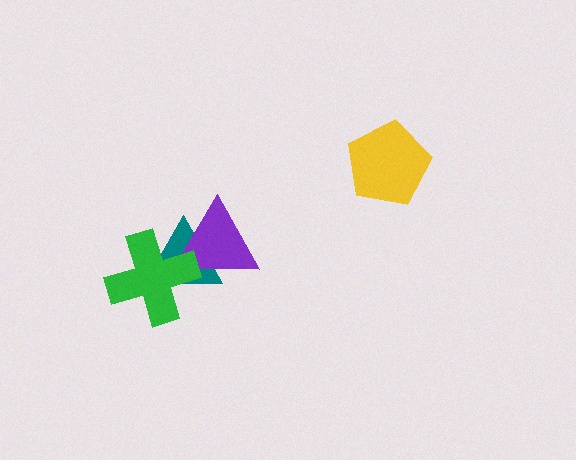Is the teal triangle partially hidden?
Yes, it is partially covered by another shape.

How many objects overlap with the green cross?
2 objects overlap with the green cross.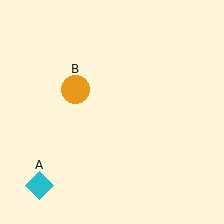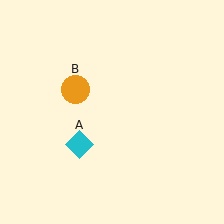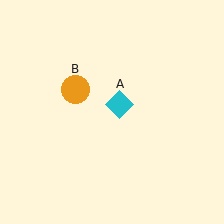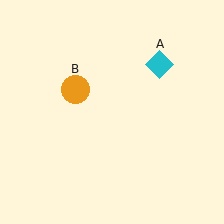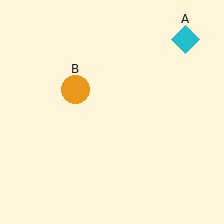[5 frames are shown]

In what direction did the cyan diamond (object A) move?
The cyan diamond (object A) moved up and to the right.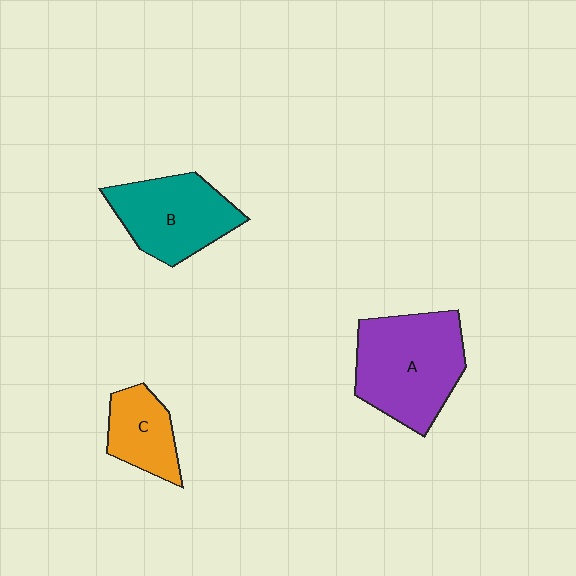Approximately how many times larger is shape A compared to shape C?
Approximately 2.0 times.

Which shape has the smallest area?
Shape C (orange).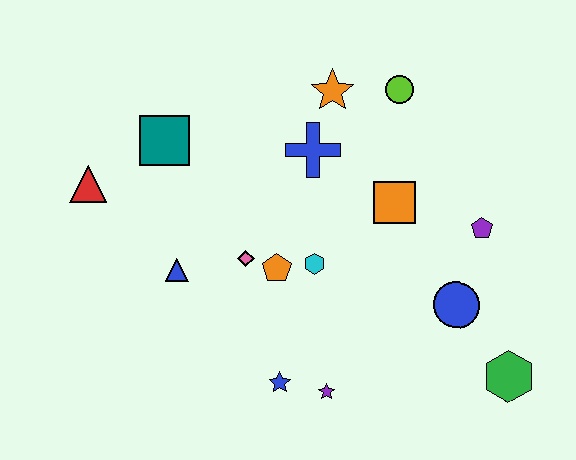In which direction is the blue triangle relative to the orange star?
The blue triangle is below the orange star.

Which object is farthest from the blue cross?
The green hexagon is farthest from the blue cross.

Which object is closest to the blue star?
The purple star is closest to the blue star.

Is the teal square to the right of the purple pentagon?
No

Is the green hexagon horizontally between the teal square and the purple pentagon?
No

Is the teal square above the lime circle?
No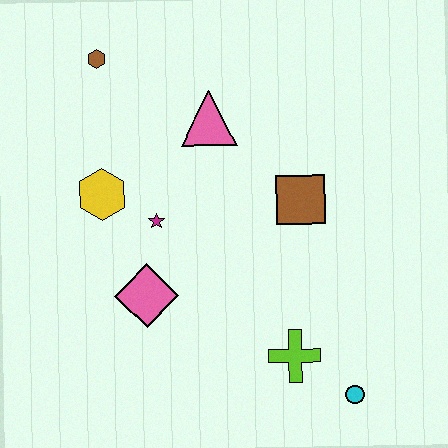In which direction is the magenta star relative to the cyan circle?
The magenta star is to the left of the cyan circle.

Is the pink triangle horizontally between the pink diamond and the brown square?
Yes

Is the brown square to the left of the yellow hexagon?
No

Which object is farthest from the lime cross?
The brown hexagon is farthest from the lime cross.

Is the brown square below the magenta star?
No